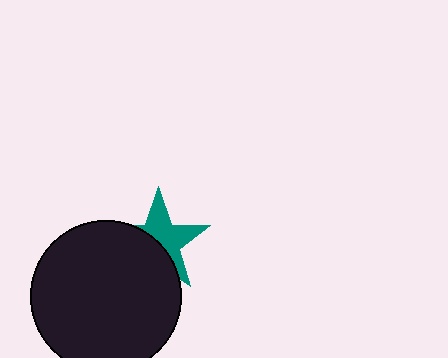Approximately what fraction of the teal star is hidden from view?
Roughly 48% of the teal star is hidden behind the black circle.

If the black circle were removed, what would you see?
You would see the complete teal star.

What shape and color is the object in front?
The object in front is a black circle.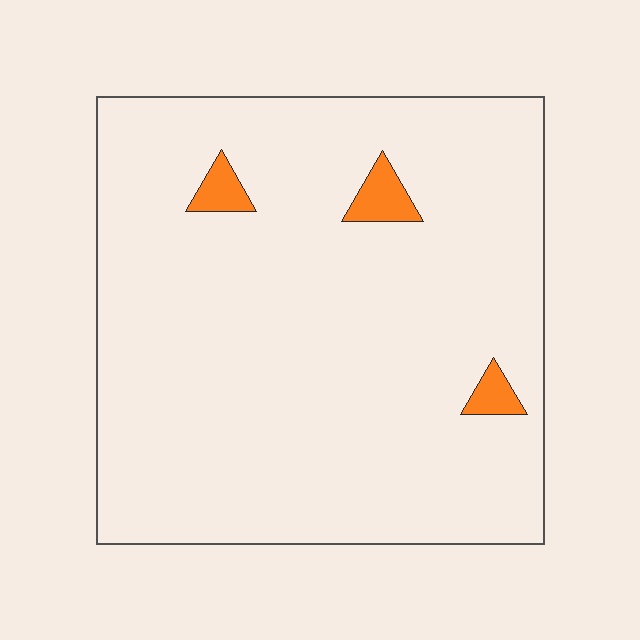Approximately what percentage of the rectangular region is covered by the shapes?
Approximately 5%.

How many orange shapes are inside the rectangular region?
3.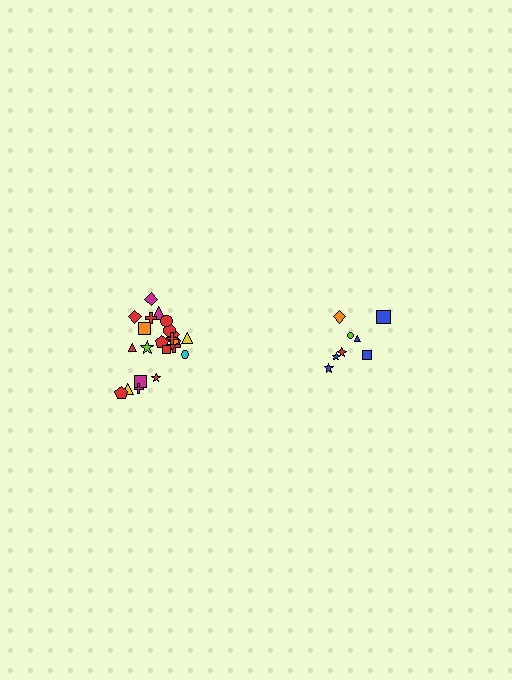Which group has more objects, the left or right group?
The left group.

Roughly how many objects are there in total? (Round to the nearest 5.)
Roughly 35 objects in total.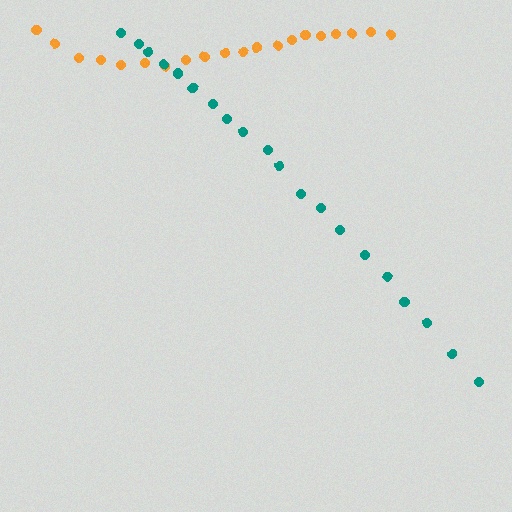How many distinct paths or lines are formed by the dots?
There are 2 distinct paths.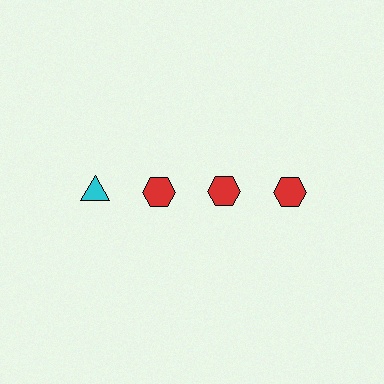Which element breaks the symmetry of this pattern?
The cyan triangle in the top row, leftmost column breaks the symmetry. All other shapes are red hexagons.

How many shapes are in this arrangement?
There are 4 shapes arranged in a grid pattern.